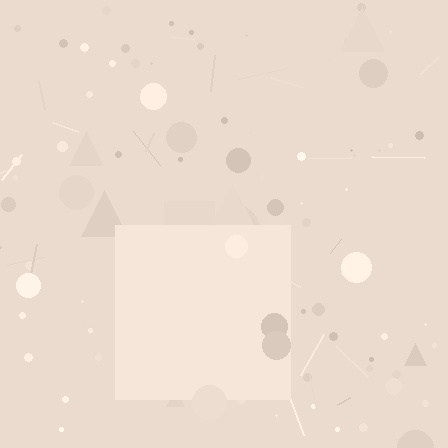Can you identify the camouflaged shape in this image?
The camouflaged shape is a square.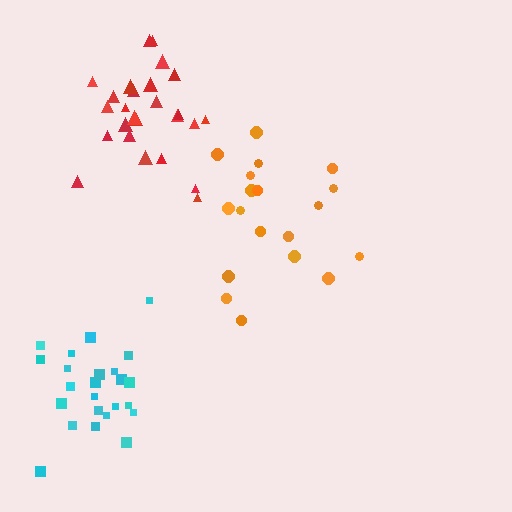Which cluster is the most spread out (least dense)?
Orange.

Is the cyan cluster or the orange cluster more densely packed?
Cyan.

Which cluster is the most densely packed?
Cyan.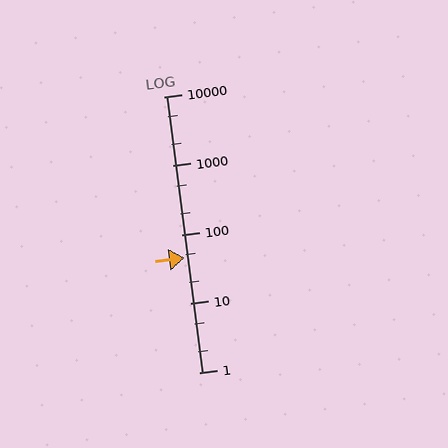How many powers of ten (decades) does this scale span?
The scale spans 4 decades, from 1 to 10000.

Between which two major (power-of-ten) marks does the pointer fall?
The pointer is between 10 and 100.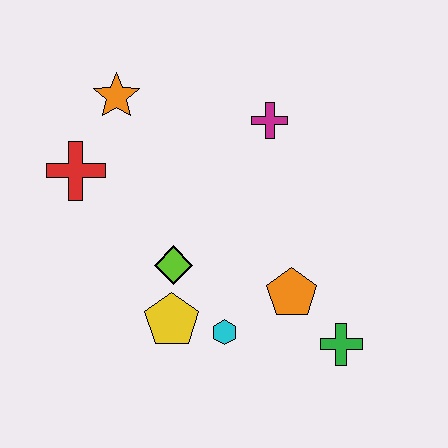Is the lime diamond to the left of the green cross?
Yes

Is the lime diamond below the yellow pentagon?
No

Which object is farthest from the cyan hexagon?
The orange star is farthest from the cyan hexagon.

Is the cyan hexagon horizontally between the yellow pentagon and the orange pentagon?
Yes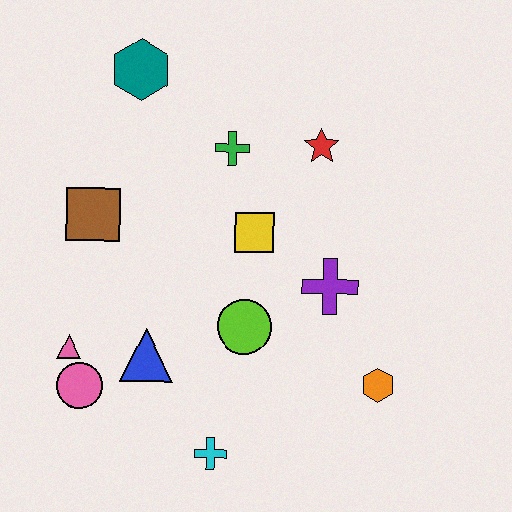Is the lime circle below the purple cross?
Yes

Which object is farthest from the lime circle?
The teal hexagon is farthest from the lime circle.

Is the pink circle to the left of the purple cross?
Yes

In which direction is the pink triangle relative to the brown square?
The pink triangle is below the brown square.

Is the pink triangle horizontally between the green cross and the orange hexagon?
No